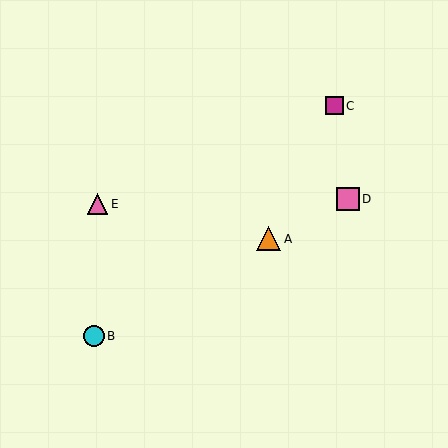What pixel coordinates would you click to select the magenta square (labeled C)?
Click at (334, 106) to select the magenta square C.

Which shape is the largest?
The orange triangle (labeled A) is the largest.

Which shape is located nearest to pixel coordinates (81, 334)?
The cyan circle (labeled B) at (94, 336) is nearest to that location.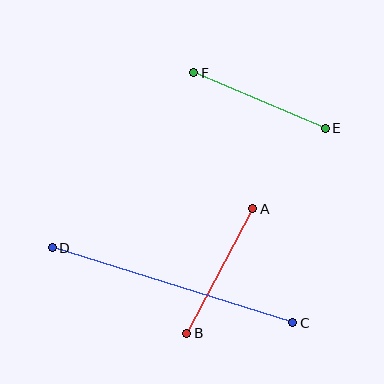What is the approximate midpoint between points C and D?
The midpoint is at approximately (173, 285) pixels.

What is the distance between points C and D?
The distance is approximately 252 pixels.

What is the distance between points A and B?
The distance is approximately 141 pixels.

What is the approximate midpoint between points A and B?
The midpoint is at approximately (220, 271) pixels.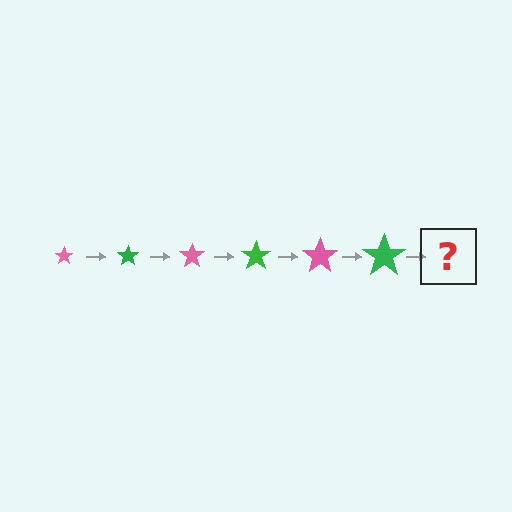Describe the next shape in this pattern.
It should be a pink star, larger than the previous one.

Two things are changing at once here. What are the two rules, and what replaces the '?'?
The two rules are that the star grows larger each step and the color cycles through pink and green. The '?' should be a pink star, larger than the previous one.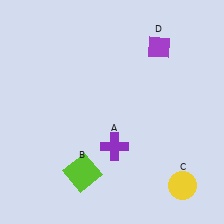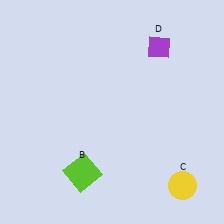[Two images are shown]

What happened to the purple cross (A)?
The purple cross (A) was removed in Image 2. It was in the bottom-right area of Image 1.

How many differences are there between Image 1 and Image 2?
There is 1 difference between the two images.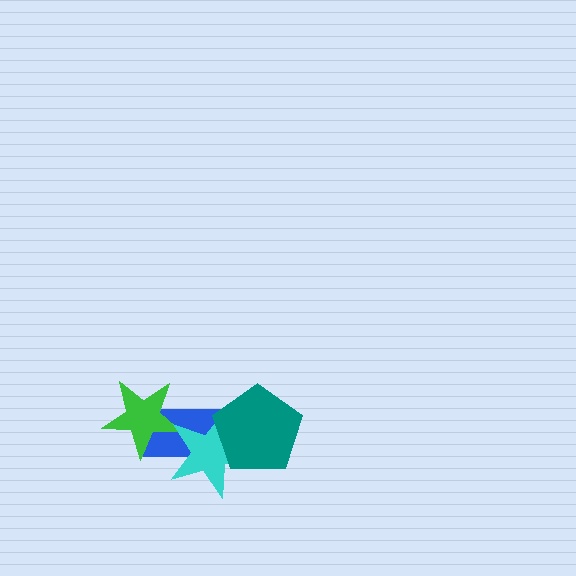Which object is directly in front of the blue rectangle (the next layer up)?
The green star is directly in front of the blue rectangle.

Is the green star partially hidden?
Yes, it is partially covered by another shape.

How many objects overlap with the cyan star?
3 objects overlap with the cyan star.